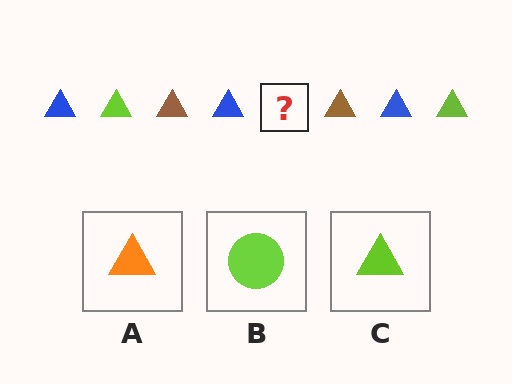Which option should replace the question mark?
Option C.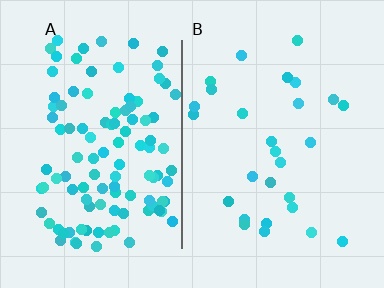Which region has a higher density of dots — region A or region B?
A (the left).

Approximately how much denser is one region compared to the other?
Approximately 4.0× — region A over region B.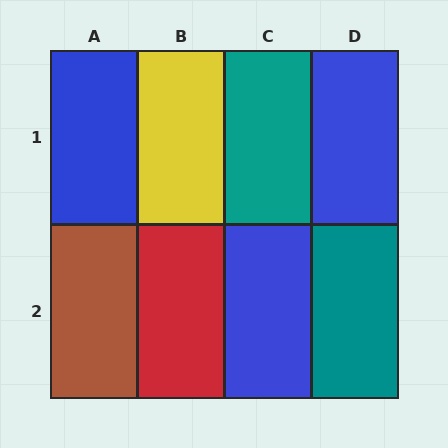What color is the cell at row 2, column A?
Brown.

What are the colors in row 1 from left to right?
Blue, yellow, teal, blue.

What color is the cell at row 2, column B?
Red.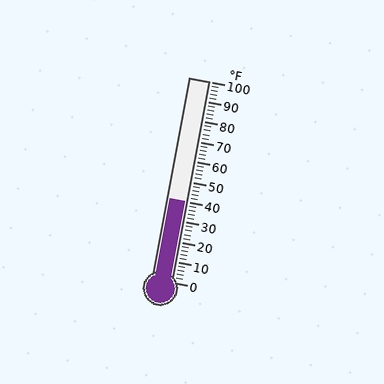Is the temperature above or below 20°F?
The temperature is above 20°F.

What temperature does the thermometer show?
The thermometer shows approximately 40°F.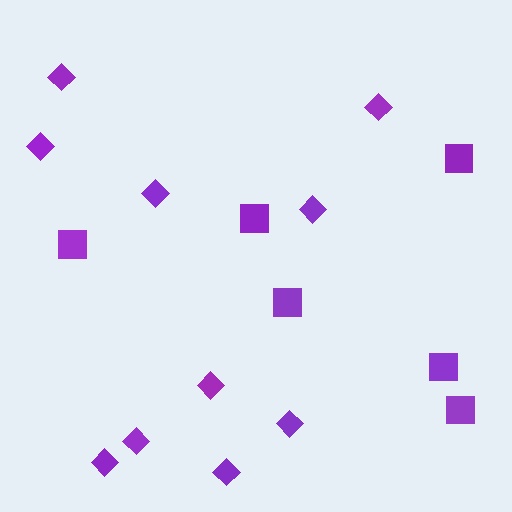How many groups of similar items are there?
There are 2 groups: one group of diamonds (10) and one group of squares (6).